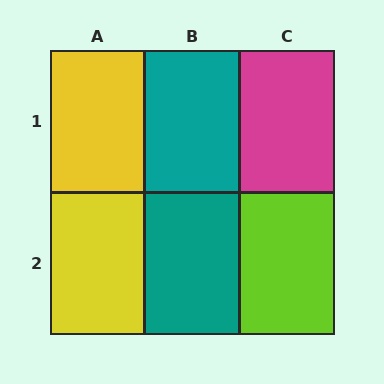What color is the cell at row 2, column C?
Lime.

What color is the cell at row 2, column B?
Teal.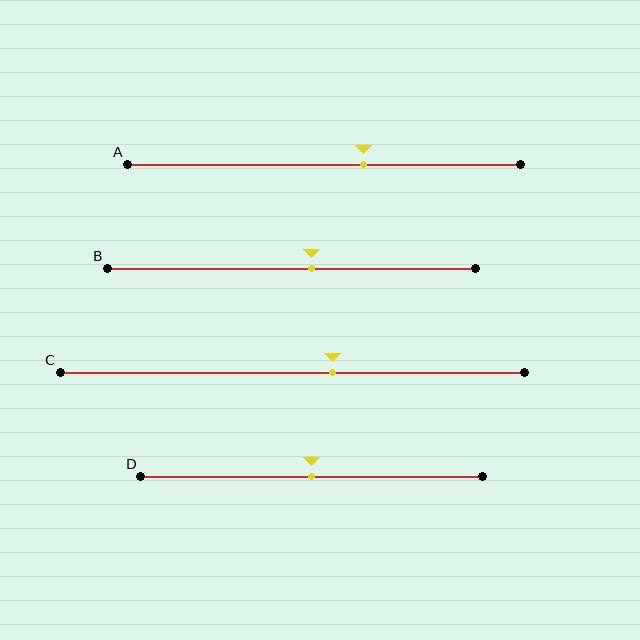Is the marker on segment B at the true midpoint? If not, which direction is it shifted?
No, the marker on segment B is shifted to the right by about 5% of the segment length.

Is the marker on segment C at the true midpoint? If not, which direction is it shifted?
No, the marker on segment C is shifted to the right by about 9% of the segment length.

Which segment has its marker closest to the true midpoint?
Segment D has its marker closest to the true midpoint.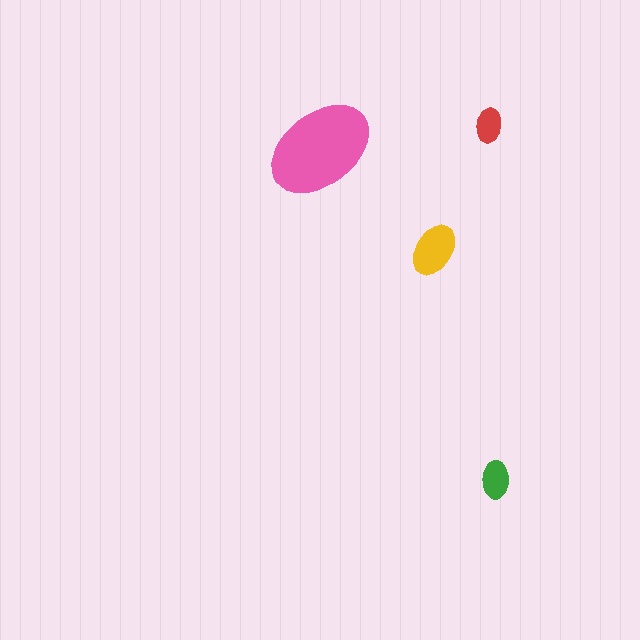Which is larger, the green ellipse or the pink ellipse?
The pink one.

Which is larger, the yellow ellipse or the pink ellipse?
The pink one.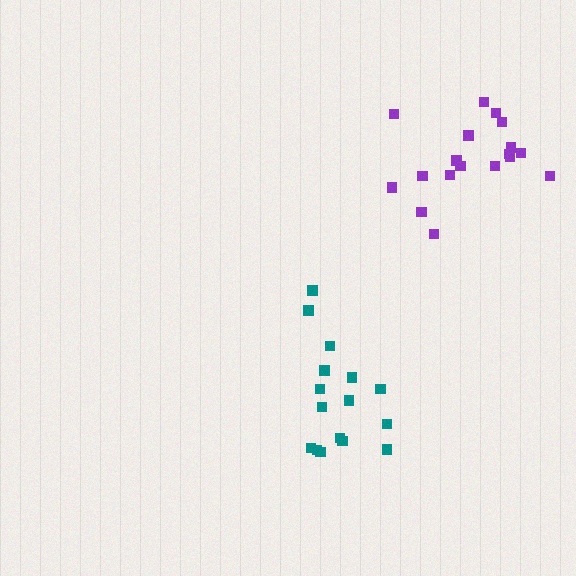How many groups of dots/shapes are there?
There are 2 groups.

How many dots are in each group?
Group 1: 18 dots, Group 2: 16 dots (34 total).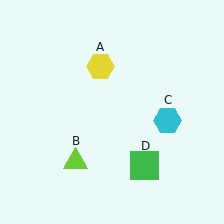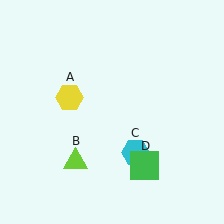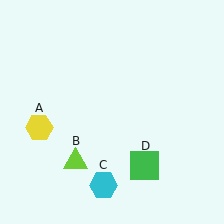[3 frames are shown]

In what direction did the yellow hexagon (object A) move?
The yellow hexagon (object A) moved down and to the left.